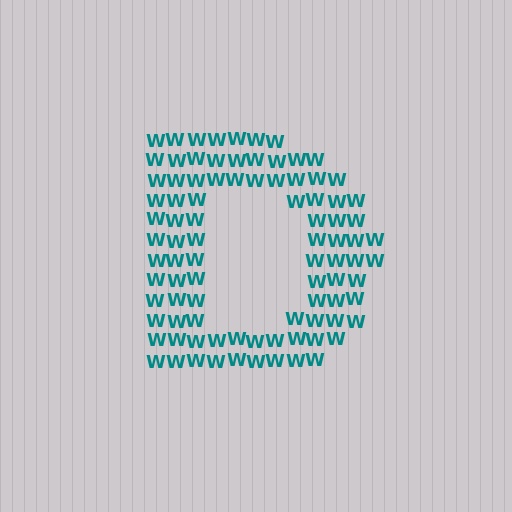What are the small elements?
The small elements are letter W's.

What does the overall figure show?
The overall figure shows the letter D.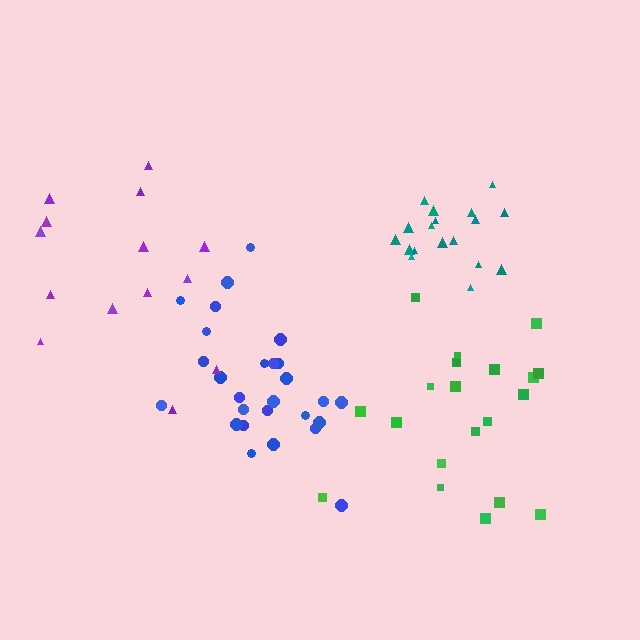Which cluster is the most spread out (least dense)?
Purple.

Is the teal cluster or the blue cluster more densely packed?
Teal.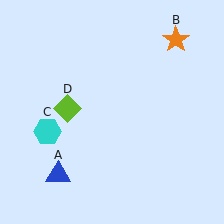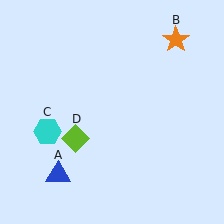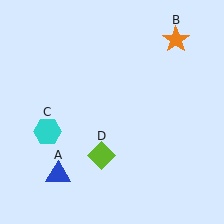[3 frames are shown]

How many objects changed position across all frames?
1 object changed position: lime diamond (object D).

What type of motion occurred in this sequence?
The lime diamond (object D) rotated counterclockwise around the center of the scene.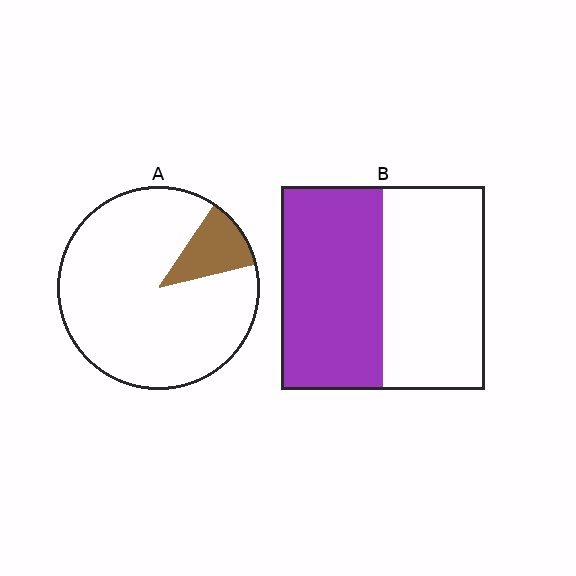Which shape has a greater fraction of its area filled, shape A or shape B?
Shape B.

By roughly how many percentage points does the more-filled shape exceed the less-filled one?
By roughly 40 percentage points (B over A).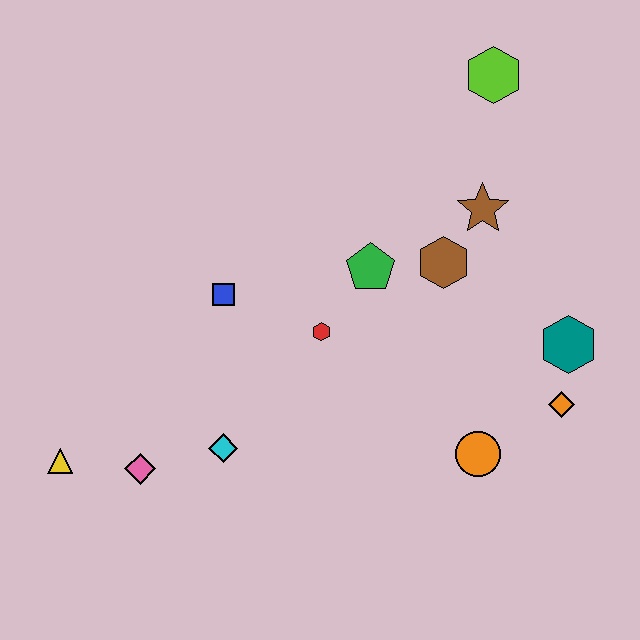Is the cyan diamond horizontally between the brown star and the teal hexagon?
No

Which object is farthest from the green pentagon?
The yellow triangle is farthest from the green pentagon.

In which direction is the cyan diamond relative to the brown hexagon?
The cyan diamond is to the left of the brown hexagon.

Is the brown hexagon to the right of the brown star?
No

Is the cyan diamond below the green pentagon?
Yes